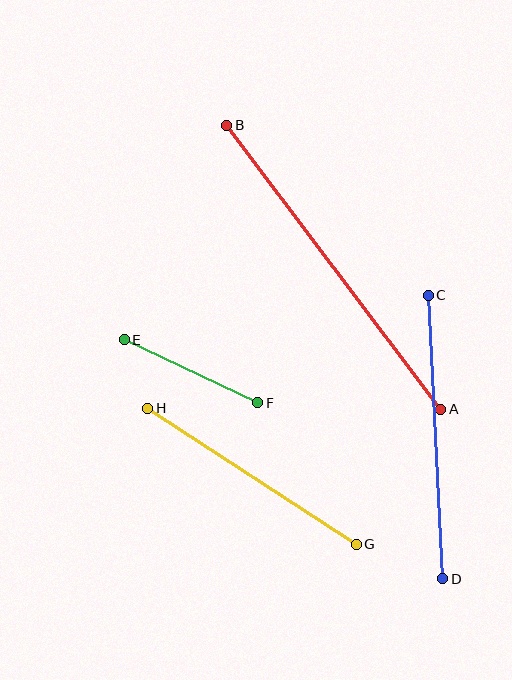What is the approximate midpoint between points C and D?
The midpoint is at approximately (436, 437) pixels.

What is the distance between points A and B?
The distance is approximately 356 pixels.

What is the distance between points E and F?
The distance is approximately 148 pixels.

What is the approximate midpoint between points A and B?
The midpoint is at approximately (334, 267) pixels.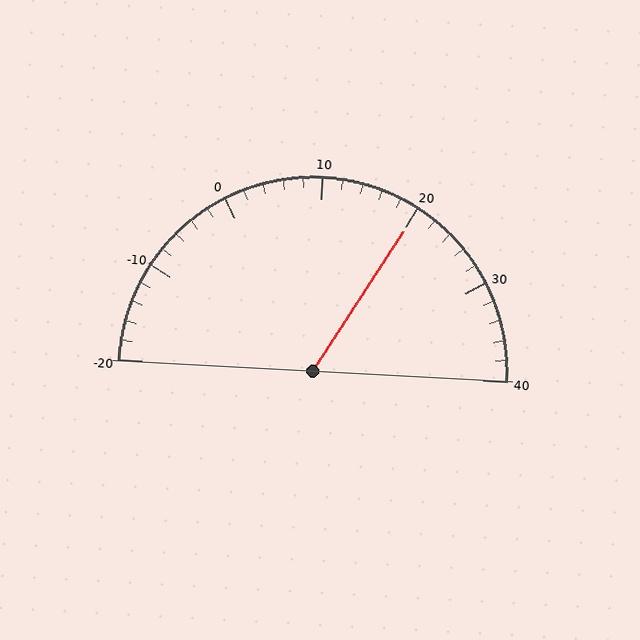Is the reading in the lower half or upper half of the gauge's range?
The reading is in the upper half of the range (-20 to 40).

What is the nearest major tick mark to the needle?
The nearest major tick mark is 20.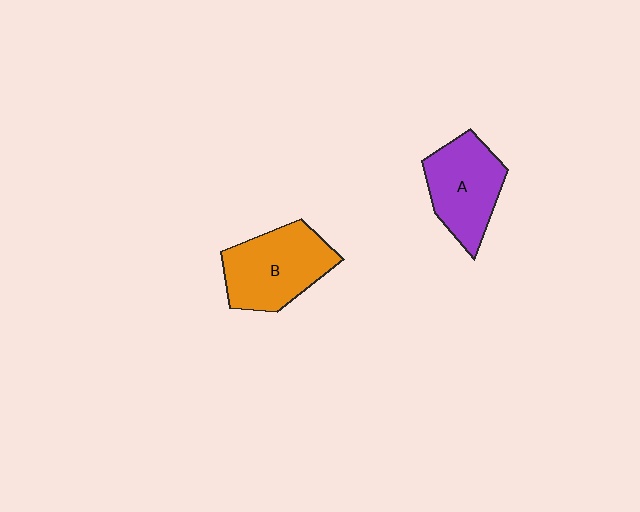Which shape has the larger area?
Shape B (orange).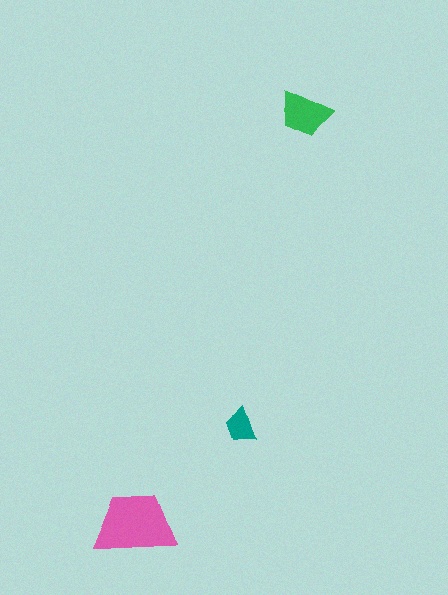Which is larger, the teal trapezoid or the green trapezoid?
The green one.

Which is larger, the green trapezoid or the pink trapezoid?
The pink one.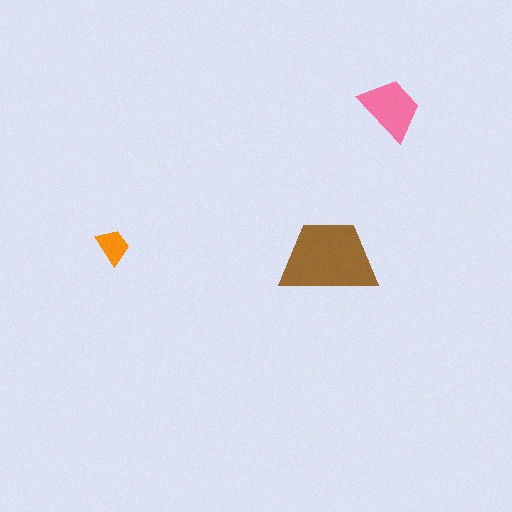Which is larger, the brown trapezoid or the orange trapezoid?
The brown one.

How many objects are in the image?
There are 3 objects in the image.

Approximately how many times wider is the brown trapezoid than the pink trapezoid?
About 1.5 times wider.